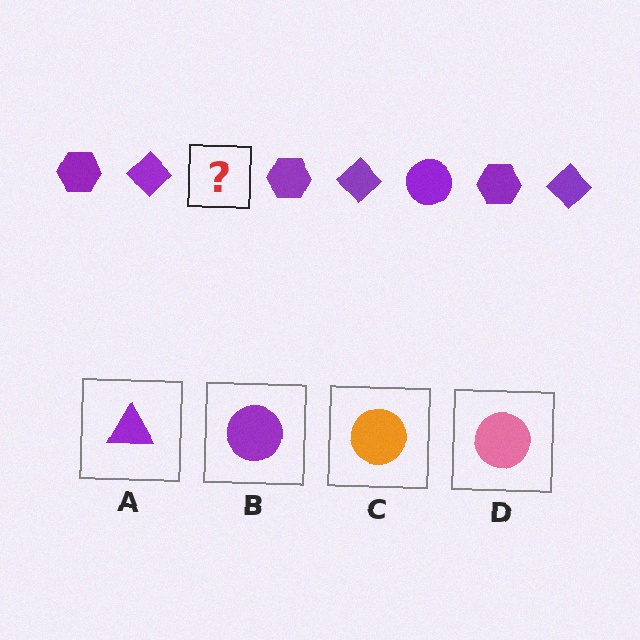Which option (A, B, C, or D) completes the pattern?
B.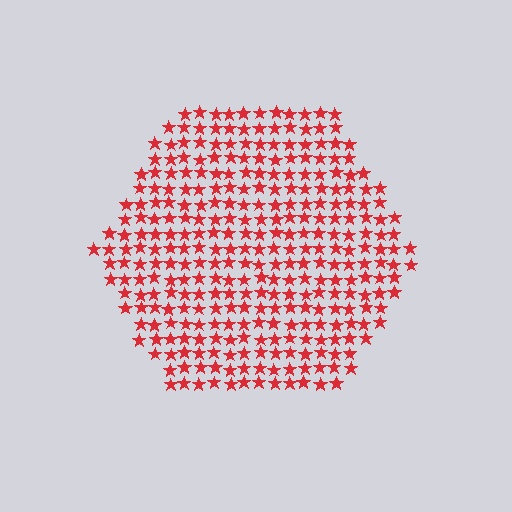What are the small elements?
The small elements are stars.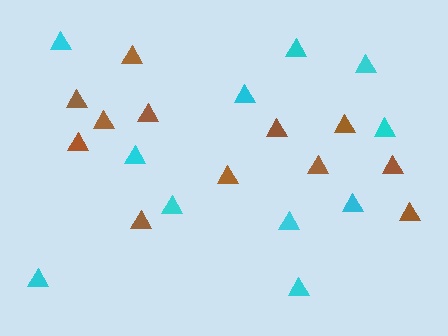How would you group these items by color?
There are 2 groups: one group of brown triangles (12) and one group of cyan triangles (11).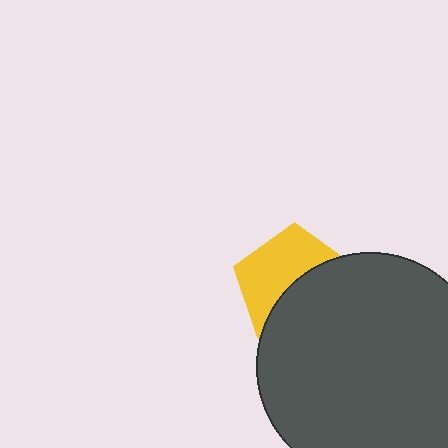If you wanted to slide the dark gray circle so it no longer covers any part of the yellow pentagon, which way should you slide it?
Slide it toward the lower-right — that is the most direct way to separate the two shapes.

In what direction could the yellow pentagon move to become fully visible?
The yellow pentagon could move toward the upper-left. That would shift it out from behind the dark gray circle entirely.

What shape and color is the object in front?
The object in front is a dark gray circle.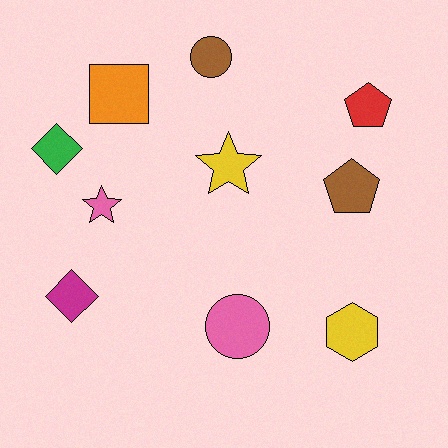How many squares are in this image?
There is 1 square.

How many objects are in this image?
There are 10 objects.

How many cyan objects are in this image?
There are no cyan objects.